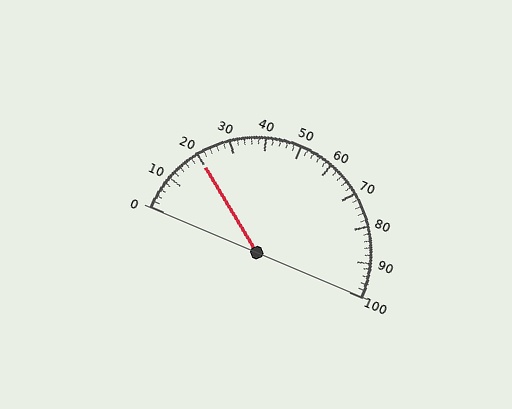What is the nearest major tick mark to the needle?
The nearest major tick mark is 20.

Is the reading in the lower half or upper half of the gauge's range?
The reading is in the lower half of the range (0 to 100).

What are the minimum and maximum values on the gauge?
The gauge ranges from 0 to 100.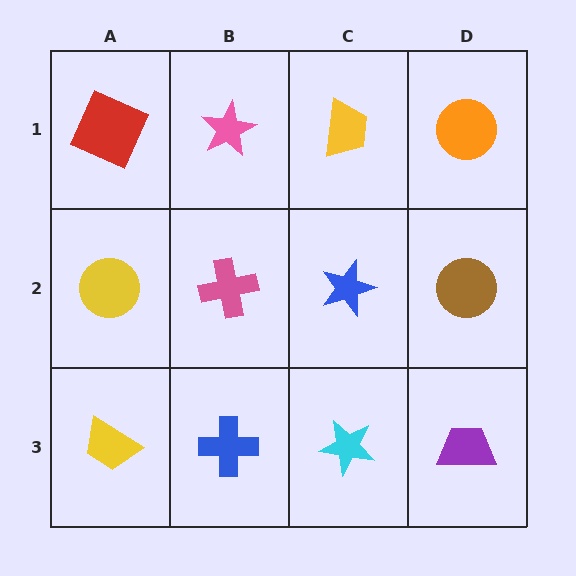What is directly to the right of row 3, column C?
A purple trapezoid.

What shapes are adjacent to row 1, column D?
A brown circle (row 2, column D), a yellow trapezoid (row 1, column C).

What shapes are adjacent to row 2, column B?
A pink star (row 1, column B), a blue cross (row 3, column B), a yellow circle (row 2, column A), a blue star (row 2, column C).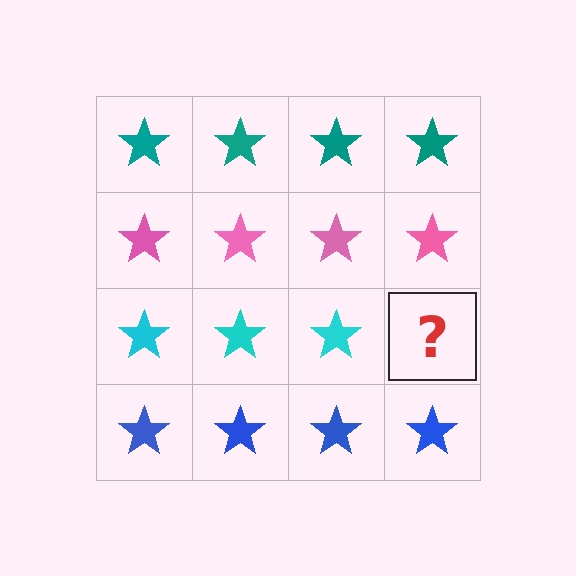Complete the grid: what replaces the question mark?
The question mark should be replaced with a cyan star.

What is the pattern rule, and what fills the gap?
The rule is that each row has a consistent color. The gap should be filled with a cyan star.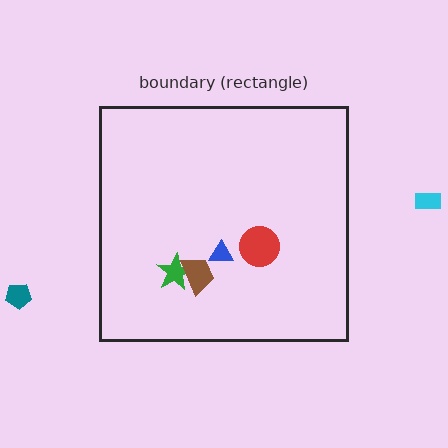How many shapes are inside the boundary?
4 inside, 2 outside.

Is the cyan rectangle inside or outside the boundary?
Outside.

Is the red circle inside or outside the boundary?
Inside.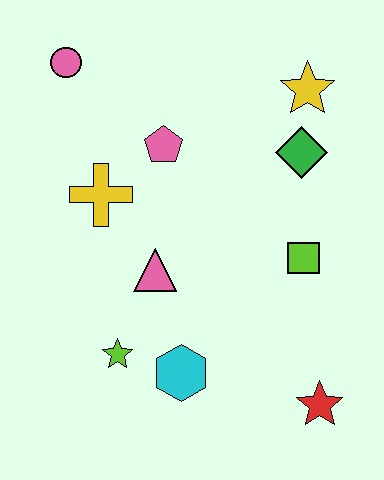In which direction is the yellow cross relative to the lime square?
The yellow cross is to the left of the lime square.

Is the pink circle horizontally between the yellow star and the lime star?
No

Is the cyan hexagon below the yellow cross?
Yes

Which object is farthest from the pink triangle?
The yellow star is farthest from the pink triangle.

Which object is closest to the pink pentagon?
The yellow cross is closest to the pink pentagon.